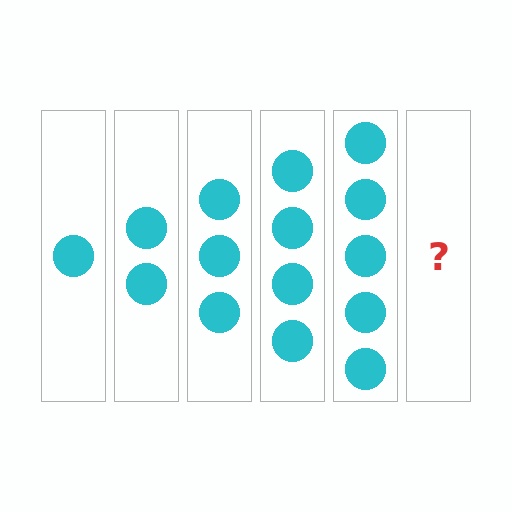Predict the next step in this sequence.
The next step is 6 circles.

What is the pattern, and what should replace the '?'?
The pattern is that each step adds one more circle. The '?' should be 6 circles.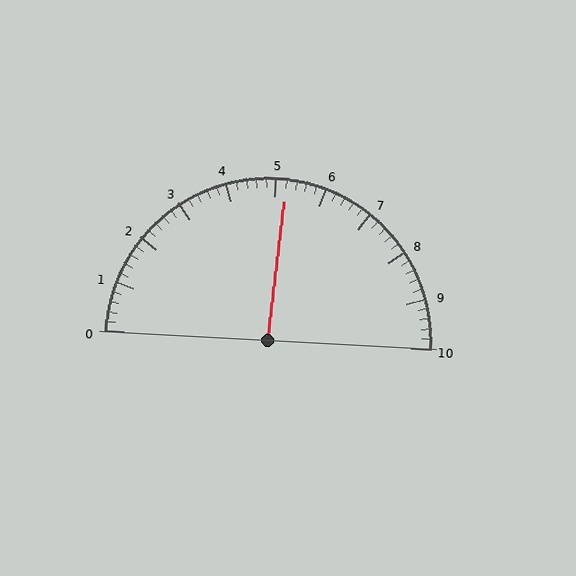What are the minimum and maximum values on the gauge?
The gauge ranges from 0 to 10.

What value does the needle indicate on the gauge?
The needle indicates approximately 5.2.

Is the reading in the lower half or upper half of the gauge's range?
The reading is in the upper half of the range (0 to 10).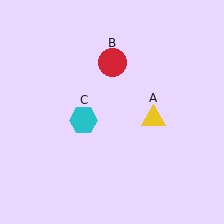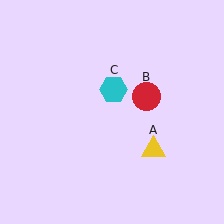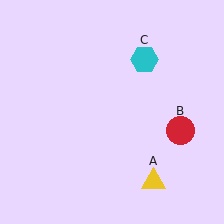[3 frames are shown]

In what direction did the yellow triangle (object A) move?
The yellow triangle (object A) moved down.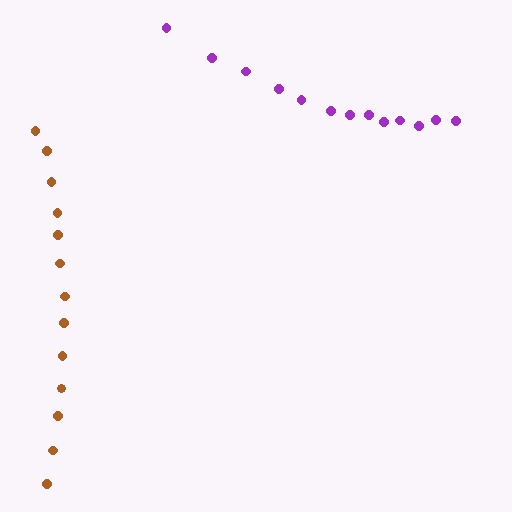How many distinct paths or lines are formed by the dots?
There are 2 distinct paths.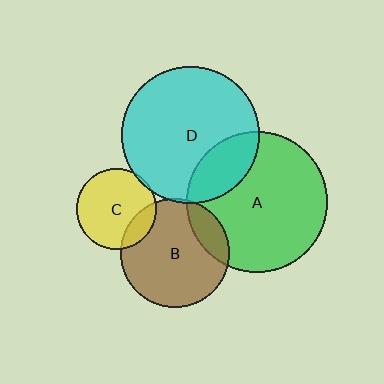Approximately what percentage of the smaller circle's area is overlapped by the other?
Approximately 5%.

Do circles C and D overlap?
Yes.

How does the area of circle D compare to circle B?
Approximately 1.6 times.